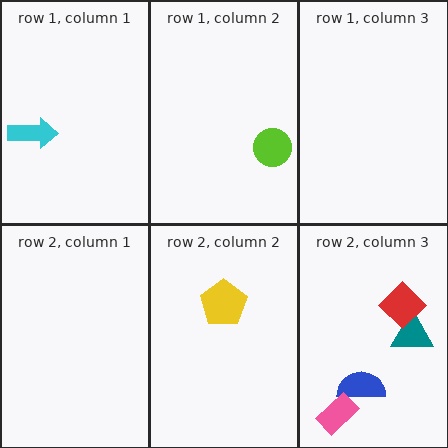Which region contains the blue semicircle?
The row 2, column 3 region.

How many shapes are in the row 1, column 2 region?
1.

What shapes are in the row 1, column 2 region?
The lime circle.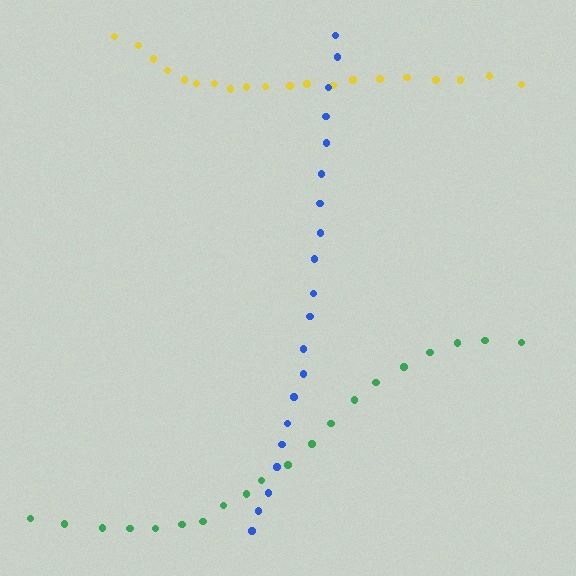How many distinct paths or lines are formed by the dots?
There are 3 distinct paths.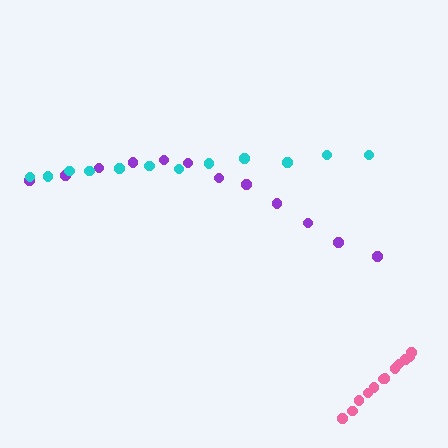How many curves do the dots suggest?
There are 3 distinct paths.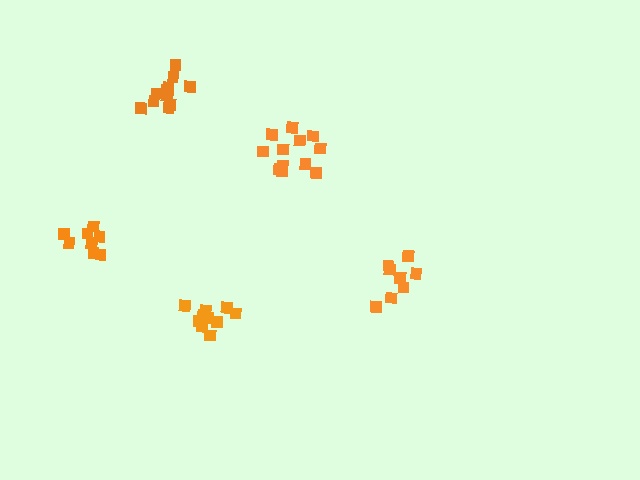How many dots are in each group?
Group 1: 12 dots, Group 2: 8 dots, Group 3: 13 dots, Group 4: 8 dots, Group 5: 12 dots (53 total).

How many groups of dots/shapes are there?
There are 5 groups.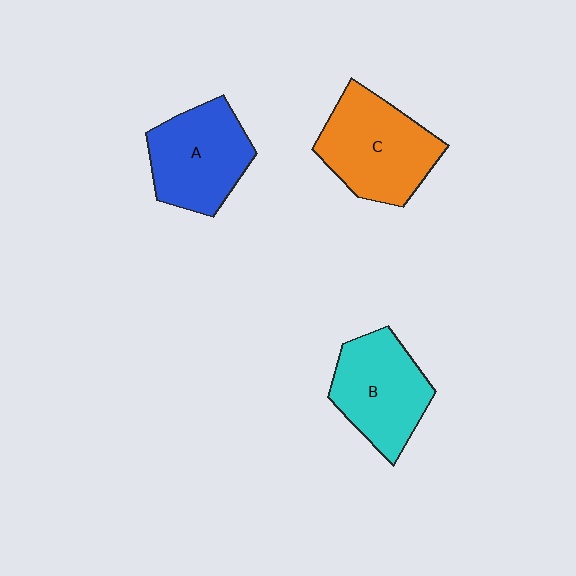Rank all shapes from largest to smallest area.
From largest to smallest: C (orange), A (blue), B (cyan).